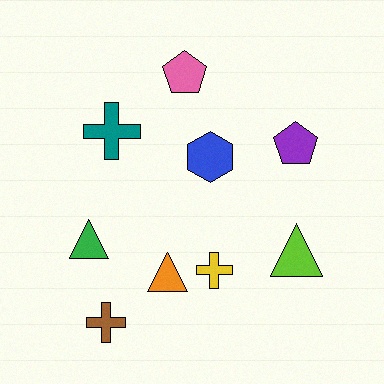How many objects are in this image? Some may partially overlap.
There are 9 objects.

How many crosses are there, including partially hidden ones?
There are 3 crosses.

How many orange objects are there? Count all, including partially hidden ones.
There is 1 orange object.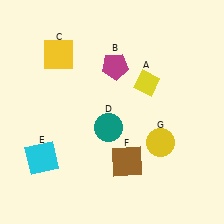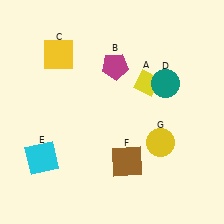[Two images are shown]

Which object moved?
The teal circle (D) moved right.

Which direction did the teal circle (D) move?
The teal circle (D) moved right.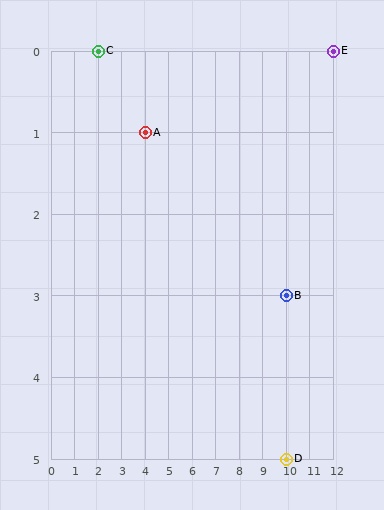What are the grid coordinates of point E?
Point E is at grid coordinates (12, 0).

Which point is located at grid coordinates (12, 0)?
Point E is at (12, 0).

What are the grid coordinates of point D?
Point D is at grid coordinates (10, 5).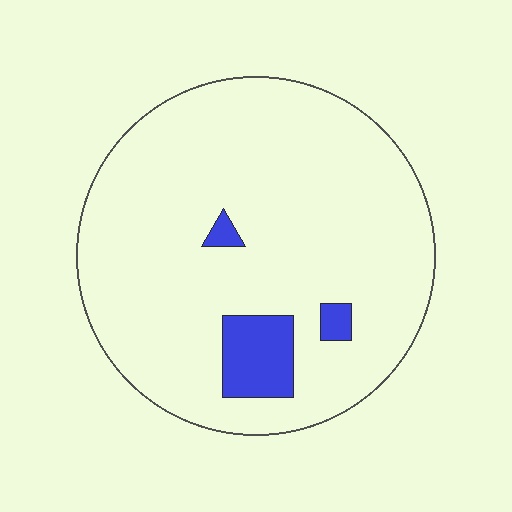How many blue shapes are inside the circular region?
3.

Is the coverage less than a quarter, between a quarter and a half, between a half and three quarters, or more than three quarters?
Less than a quarter.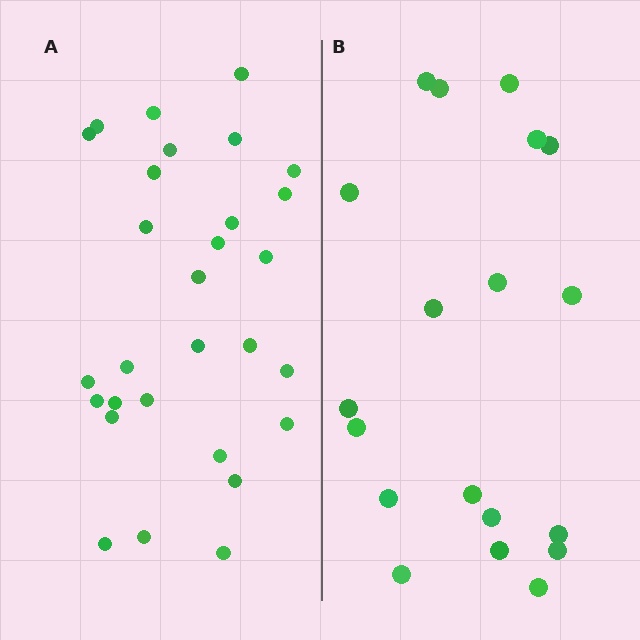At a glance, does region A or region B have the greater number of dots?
Region A (the left region) has more dots.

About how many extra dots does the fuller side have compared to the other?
Region A has roughly 10 or so more dots than region B.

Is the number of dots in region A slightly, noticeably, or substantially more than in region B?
Region A has substantially more. The ratio is roughly 1.5 to 1.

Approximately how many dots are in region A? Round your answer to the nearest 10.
About 30 dots. (The exact count is 29, which rounds to 30.)